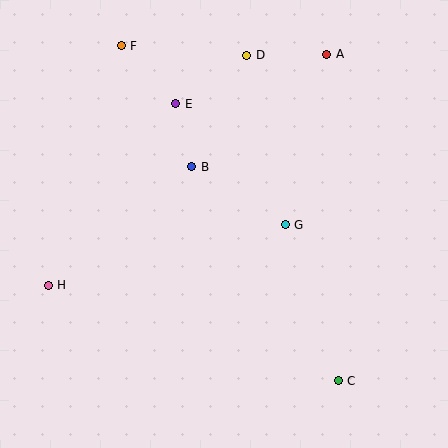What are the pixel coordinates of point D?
Point D is at (247, 55).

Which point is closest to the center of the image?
Point G at (285, 225) is closest to the center.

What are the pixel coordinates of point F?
Point F is at (121, 46).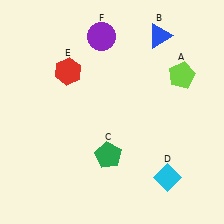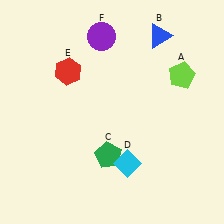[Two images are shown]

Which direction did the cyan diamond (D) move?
The cyan diamond (D) moved left.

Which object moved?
The cyan diamond (D) moved left.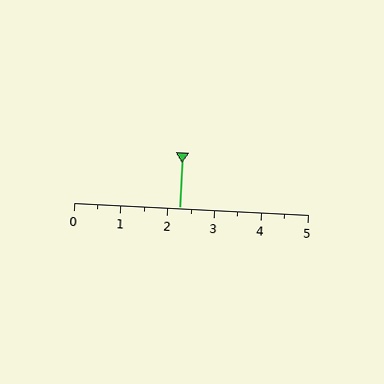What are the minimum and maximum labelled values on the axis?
The axis runs from 0 to 5.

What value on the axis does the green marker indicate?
The marker indicates approximately 2.2.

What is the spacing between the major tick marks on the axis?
The major ticks are spaced 1 apart.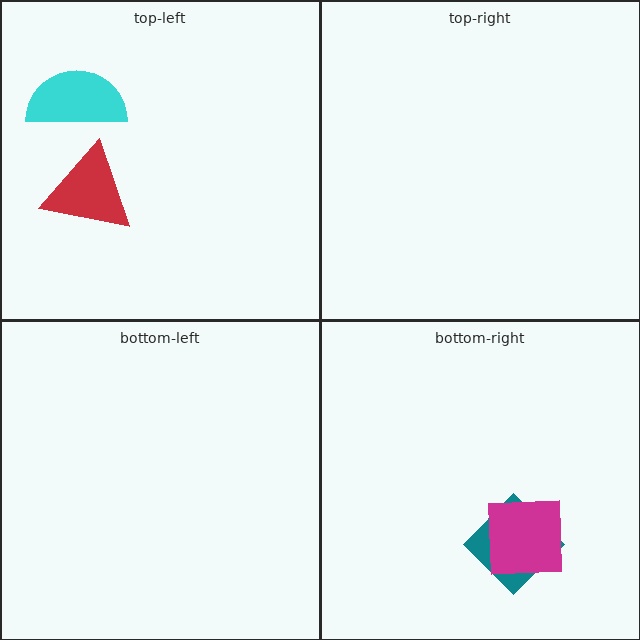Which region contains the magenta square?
The bottom-right region.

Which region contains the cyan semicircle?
The top-left region.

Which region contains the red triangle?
The top-left region.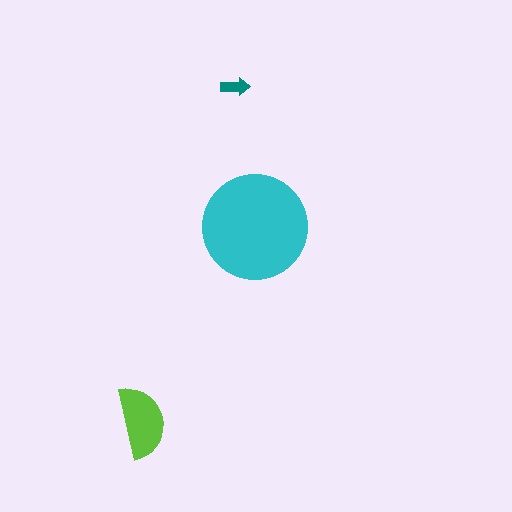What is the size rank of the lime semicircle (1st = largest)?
2nd.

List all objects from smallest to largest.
The teal arrow, the lime semicircle, the cyan circle.